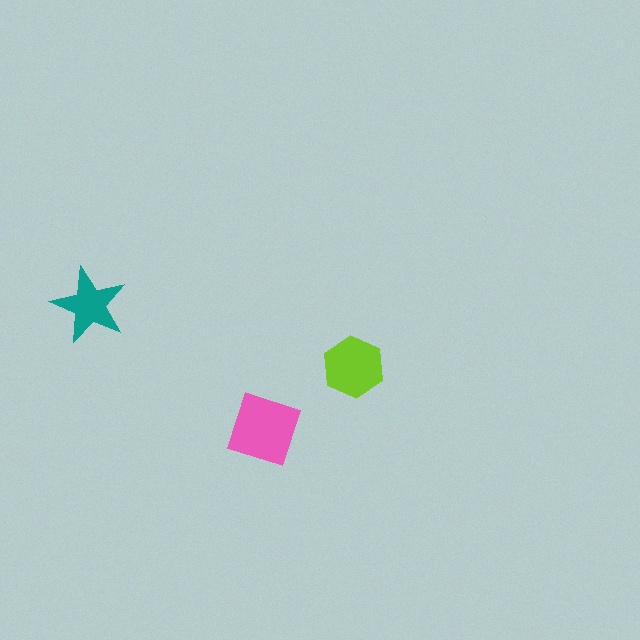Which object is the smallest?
The teal star.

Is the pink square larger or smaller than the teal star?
Larger.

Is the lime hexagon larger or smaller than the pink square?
Smaller.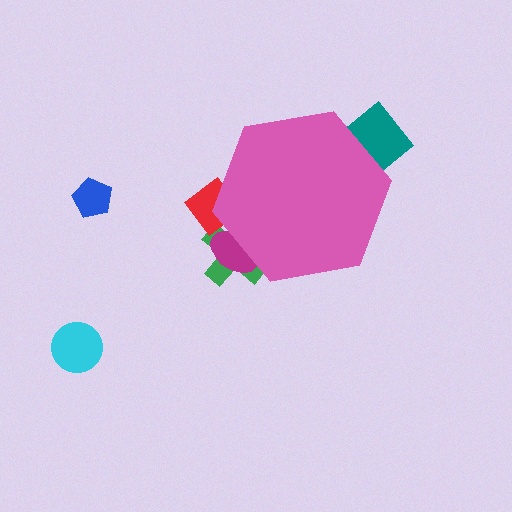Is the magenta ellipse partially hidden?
Yes, the magenta ellipse is partially hidden behind the pink hexagon.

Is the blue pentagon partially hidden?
No, the blue pentagon is fully visible.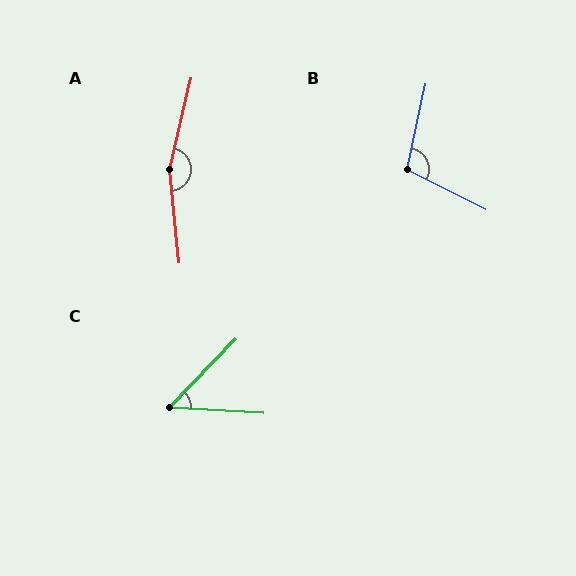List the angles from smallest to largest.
C (49°), B (105°), A (161°).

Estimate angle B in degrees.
Approximately 105 degrees.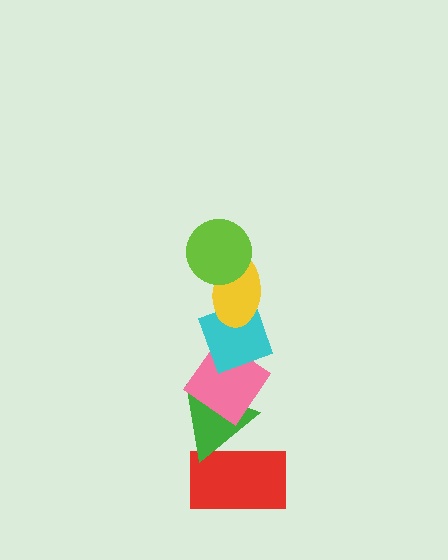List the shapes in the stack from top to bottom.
From top to bottom: the lime circle, the yellow ellipse, the cyan diamond, the pink diamond, the green triangle, the red rectangle.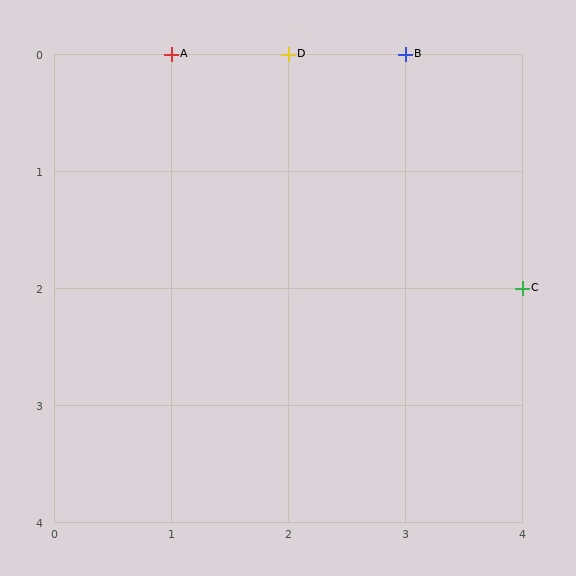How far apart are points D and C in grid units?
Points D and C are 2 columns and 2 rows apart (about 2.8 grid units diagonally).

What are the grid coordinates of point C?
Point C is at grid coordinates (4, 2).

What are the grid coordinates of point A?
Point A is at grid coordinates (1, 0).